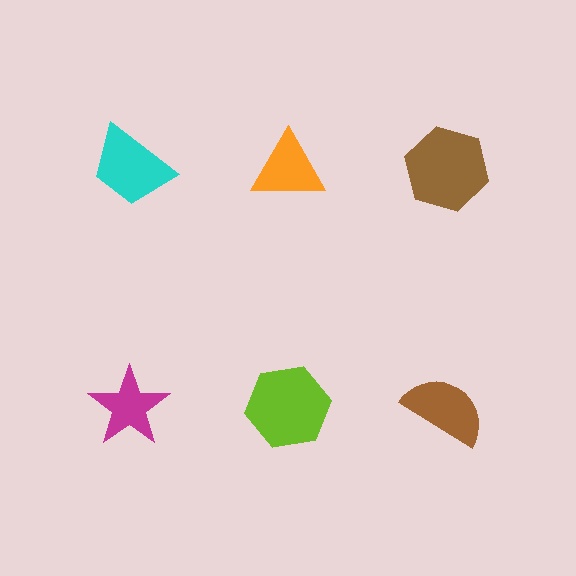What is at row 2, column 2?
A lime hexagon.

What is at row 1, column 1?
A cyan trapezoid.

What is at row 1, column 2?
An orange triangle.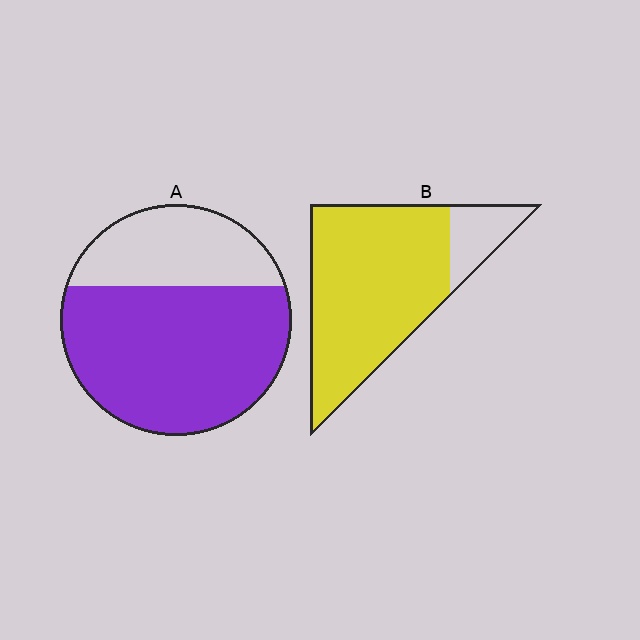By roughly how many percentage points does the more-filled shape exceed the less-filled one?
By roughly 15 percentage points (B over A).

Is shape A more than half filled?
Yes.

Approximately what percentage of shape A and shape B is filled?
A is approximately 70% and B is approximately 85%.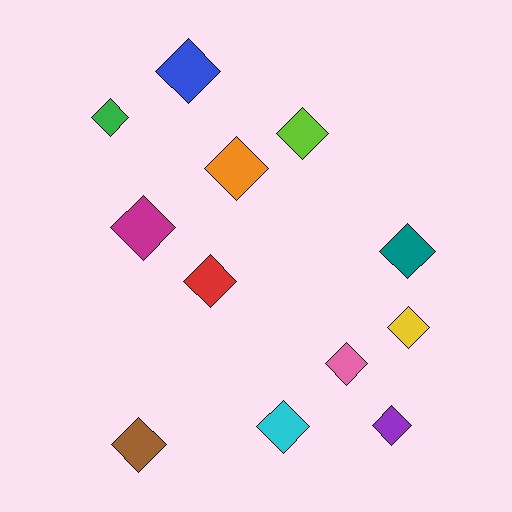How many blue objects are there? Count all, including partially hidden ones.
There is 1 blue object.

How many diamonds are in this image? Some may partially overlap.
There are 12 diamonds.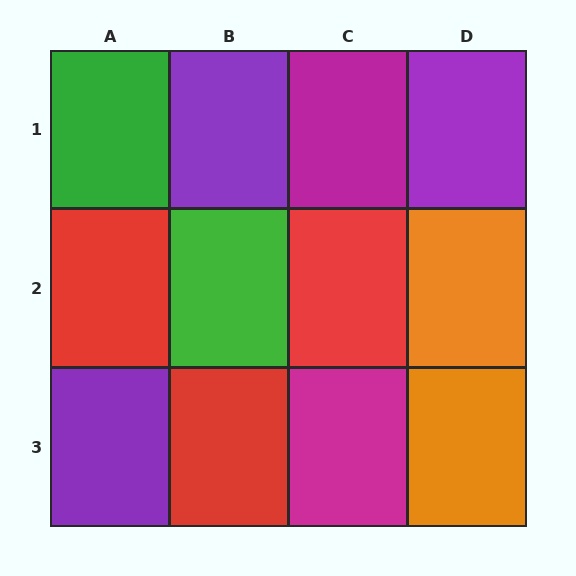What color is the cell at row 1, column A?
Green.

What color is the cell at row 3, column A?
Purple.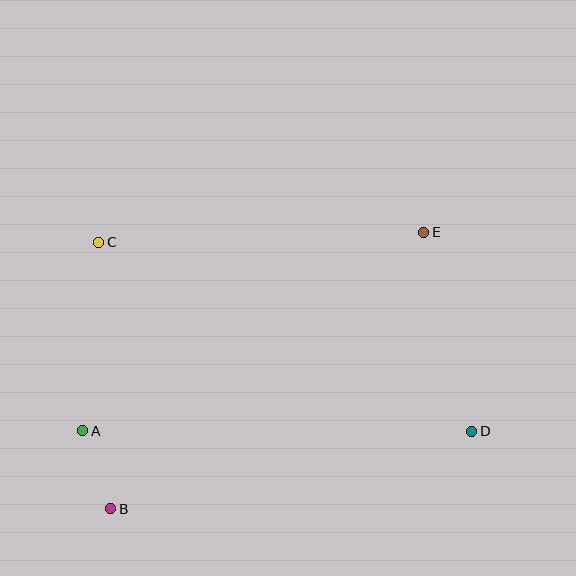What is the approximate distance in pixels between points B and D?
The distance between B and D is approximately 369 pixels.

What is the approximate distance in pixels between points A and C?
The distance between A and C is approximately 189 pixels.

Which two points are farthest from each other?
Points C and D are farthest from each other.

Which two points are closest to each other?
Points A and B are closest to each other.